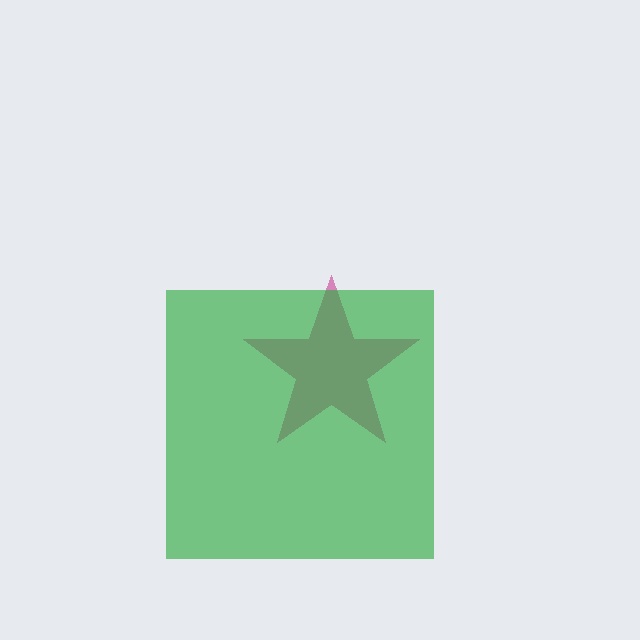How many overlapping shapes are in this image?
There are 2 overlapping shapes in the image.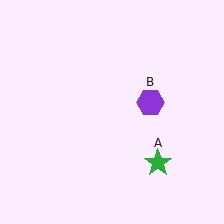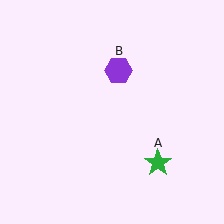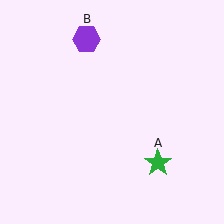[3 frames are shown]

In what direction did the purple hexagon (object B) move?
The purple hexagon (object B) moved up and to the left.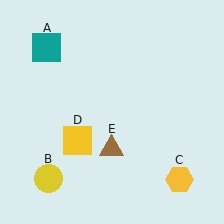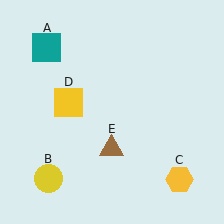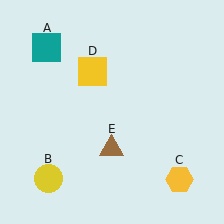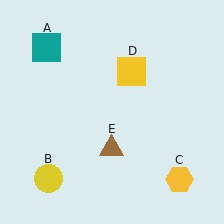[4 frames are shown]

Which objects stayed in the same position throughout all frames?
Teal square (object A) and yellow circle (object B) and yellow hexagon (object C) and brown triangle (object E) remained stationary.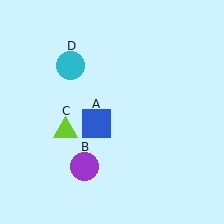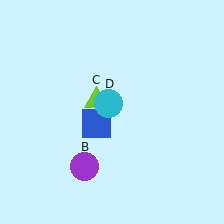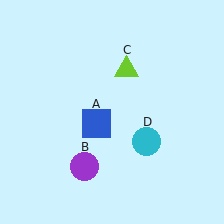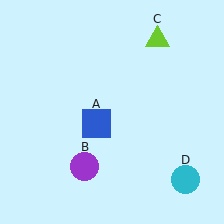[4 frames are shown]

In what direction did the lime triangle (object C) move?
The lime triangle (object C) moved up and to the right.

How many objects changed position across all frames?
2 objects changed position: lime triangle (object C), cyan circle (object D).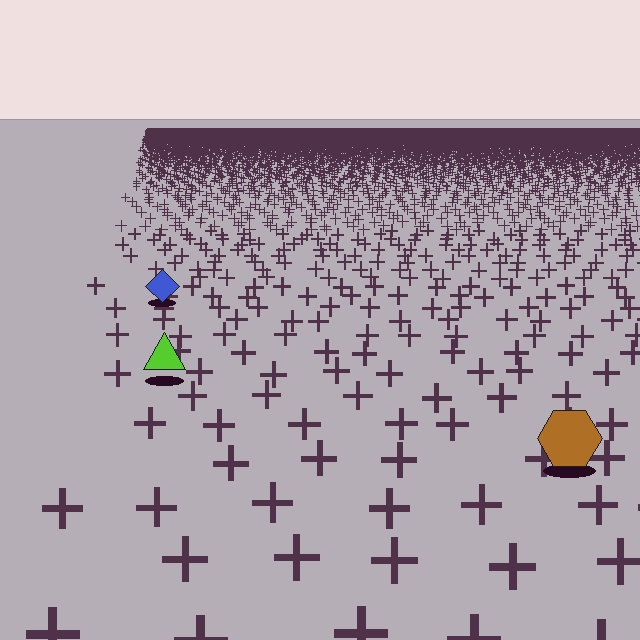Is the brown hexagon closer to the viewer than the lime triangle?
Yes. The brown hexagon is closer — you can tell from the texture gradient: the ground texture is coarser near it.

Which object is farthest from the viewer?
The blue diamond is farthest from the viewer. It appears smaller and the ground texture around it is denser.